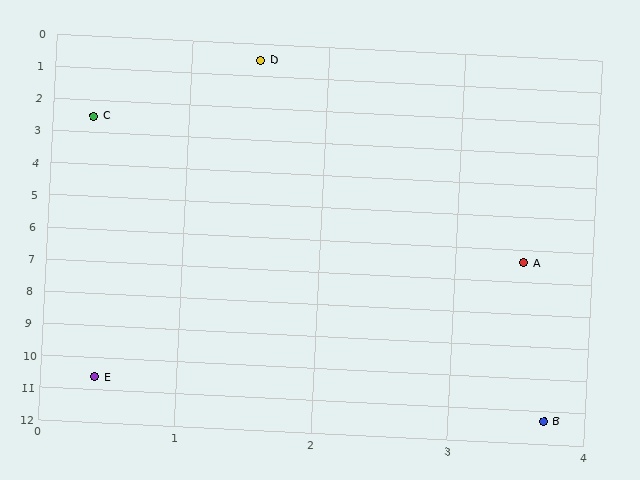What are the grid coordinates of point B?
Point B is at approximately (3.7, 11.3).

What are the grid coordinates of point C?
Point C is at approximately (0.3, 2.5).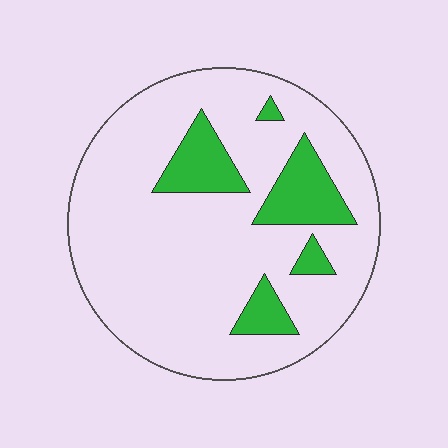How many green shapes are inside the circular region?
5.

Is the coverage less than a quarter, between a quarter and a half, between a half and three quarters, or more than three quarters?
Less than a quarter.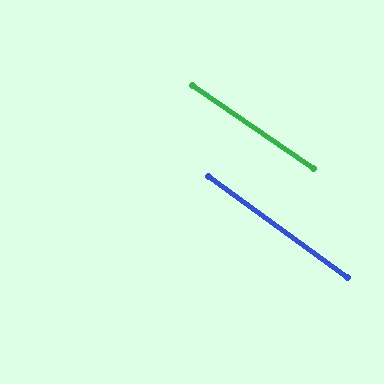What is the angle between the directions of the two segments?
Approximately 2 degrees.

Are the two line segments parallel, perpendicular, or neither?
Parallel — their directions differ by only 1.6°.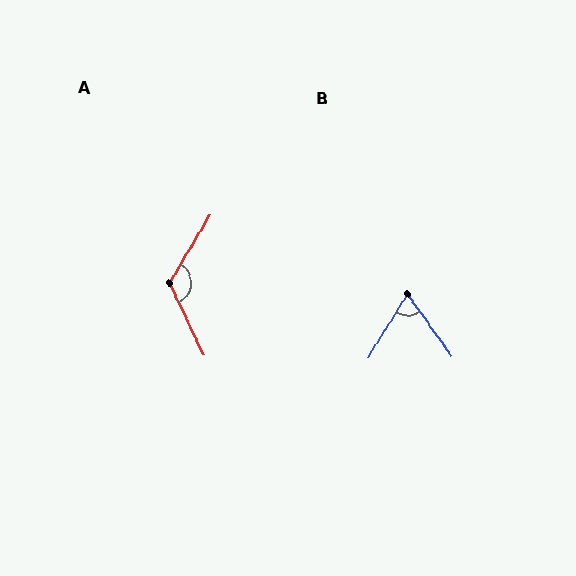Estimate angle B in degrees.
Approximately 67 degrees.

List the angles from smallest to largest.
B (67°), A (123°).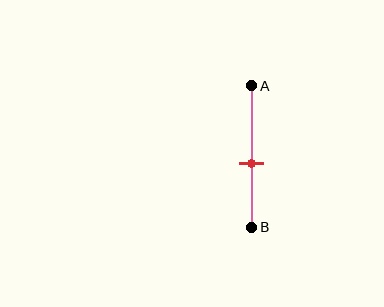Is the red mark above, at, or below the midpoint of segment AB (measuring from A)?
The red mark is below the midpoint of segment AB.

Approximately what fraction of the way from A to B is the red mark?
The red mark is approximately 55% of the way from A to B.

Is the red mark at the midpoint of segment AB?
No, the mark is at about 55% from A, not at the 50% midpoint.